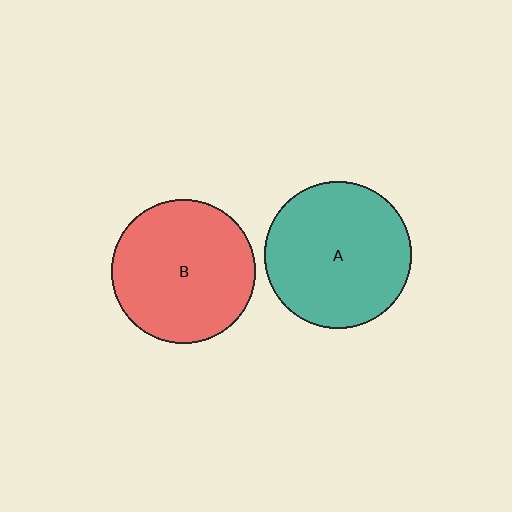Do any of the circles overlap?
No, none of the circles overlap.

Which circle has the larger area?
Circle A (teal).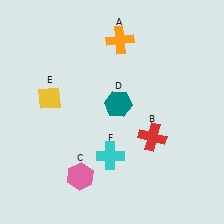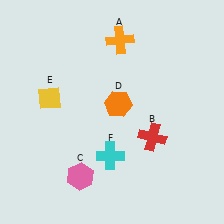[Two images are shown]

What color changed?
The hexagon (D) changed from teal in Image 1 to orange in Image 2.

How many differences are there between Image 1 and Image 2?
There is 1 difference between the two images.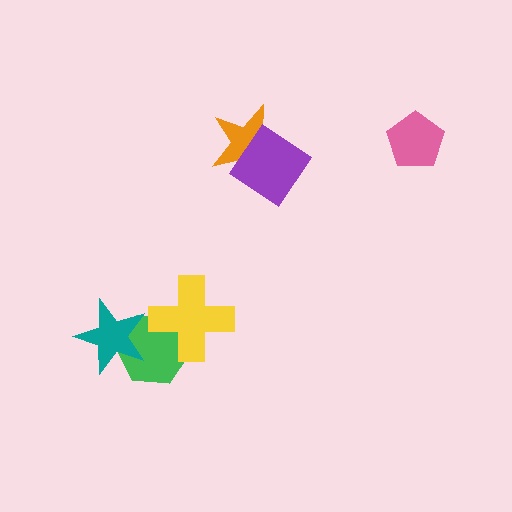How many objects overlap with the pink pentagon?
0 objects overlap with the pink pentagon.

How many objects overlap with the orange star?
1 object overlaps with the orange star.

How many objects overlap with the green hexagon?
2 objects overlap with the green hexagon.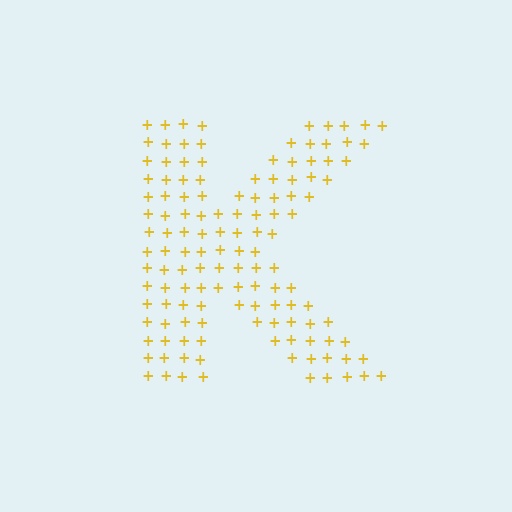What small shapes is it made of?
It is made of small plus signs.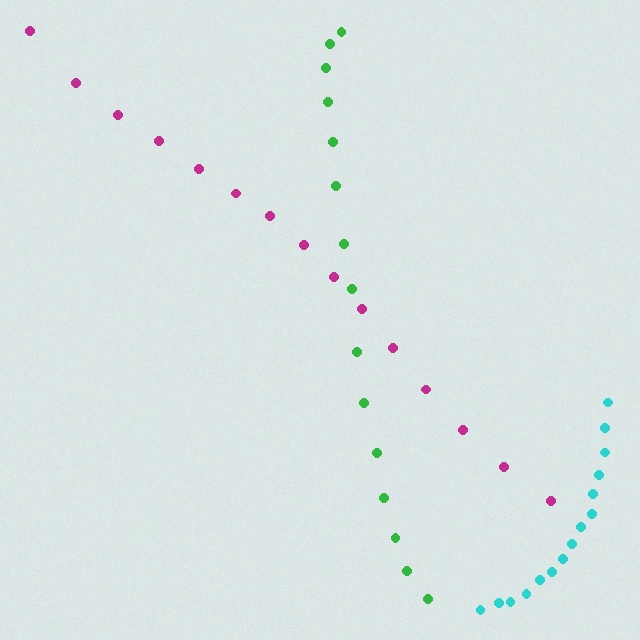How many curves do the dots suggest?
There are 3 distinct paths.